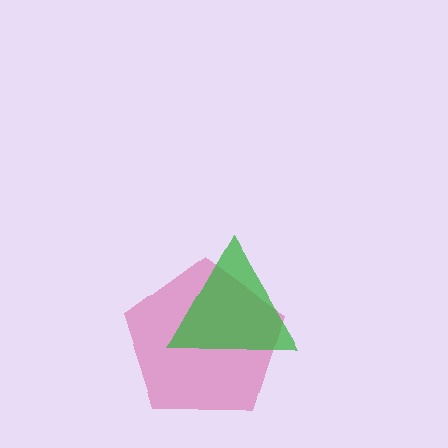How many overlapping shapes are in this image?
There are 2 overlapping shapes in the image.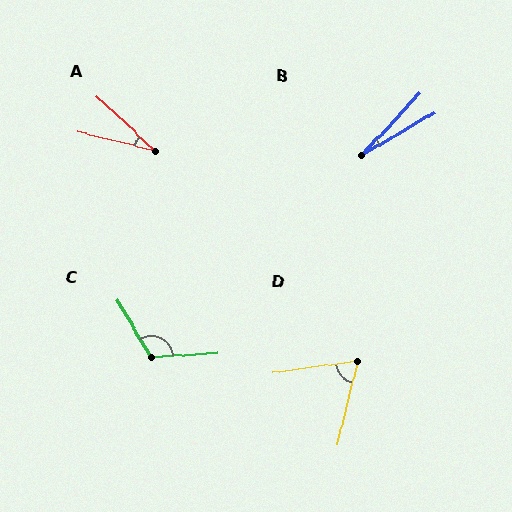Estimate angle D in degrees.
Approximately 68 degrees.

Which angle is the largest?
C, at approximately 118 degrees.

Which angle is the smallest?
B, at approximately 16 degrees.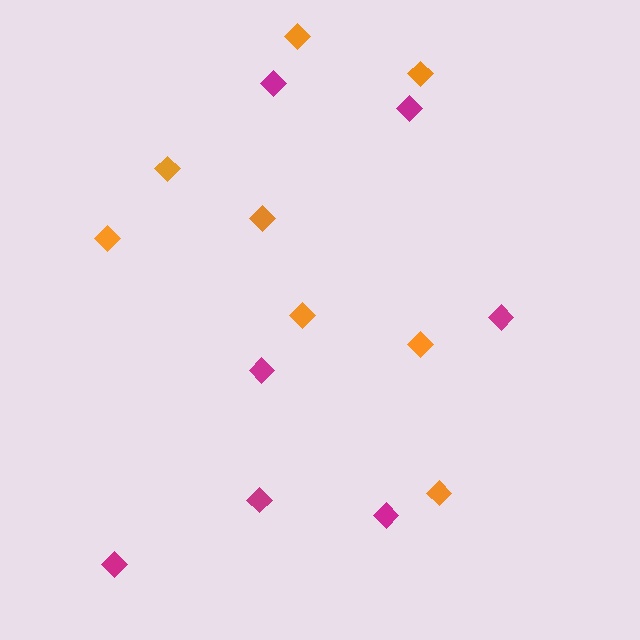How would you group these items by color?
There are 2 groups: one group of orange diamonds (8) and one group of magenta diamonds (7).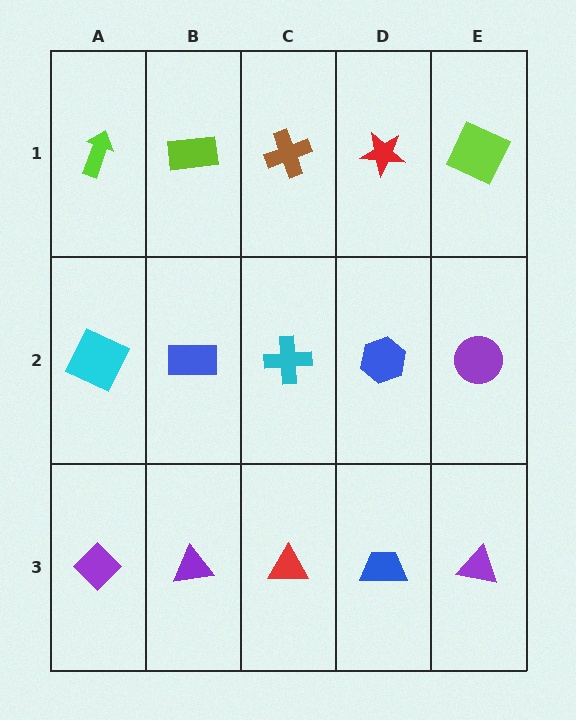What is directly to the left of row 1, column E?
A red star.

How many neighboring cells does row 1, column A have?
2.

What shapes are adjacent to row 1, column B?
A blue rectangle (row 2, column B), a lime arrow (row 1, column A), a brown cross (row 1, column C).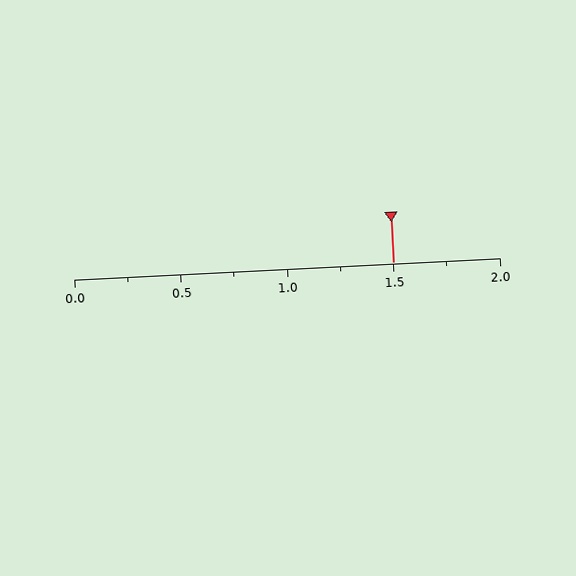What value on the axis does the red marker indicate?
The marker indicates approximately 1.5.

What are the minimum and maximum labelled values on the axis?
The axis runs from 0.0 to 2.0.